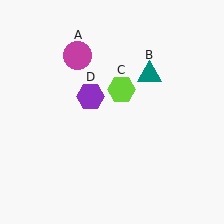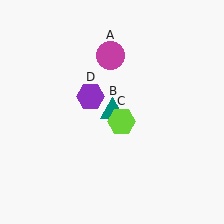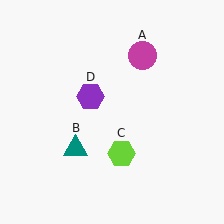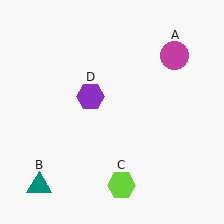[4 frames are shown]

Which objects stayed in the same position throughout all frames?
Purple hexagon (object D) remained stationary.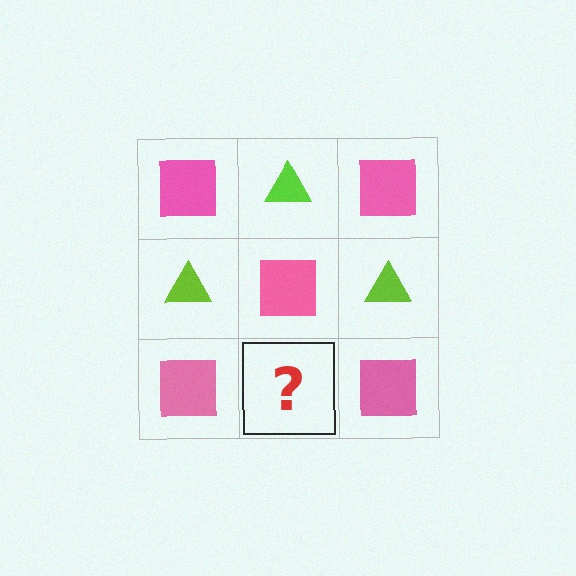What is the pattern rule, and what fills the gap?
The rule is that it alternates pink square and lime triangle in a checkerboard pattern. The gap should be filled with a lime triangle.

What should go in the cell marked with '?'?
The missing cell should contain a lime triangle.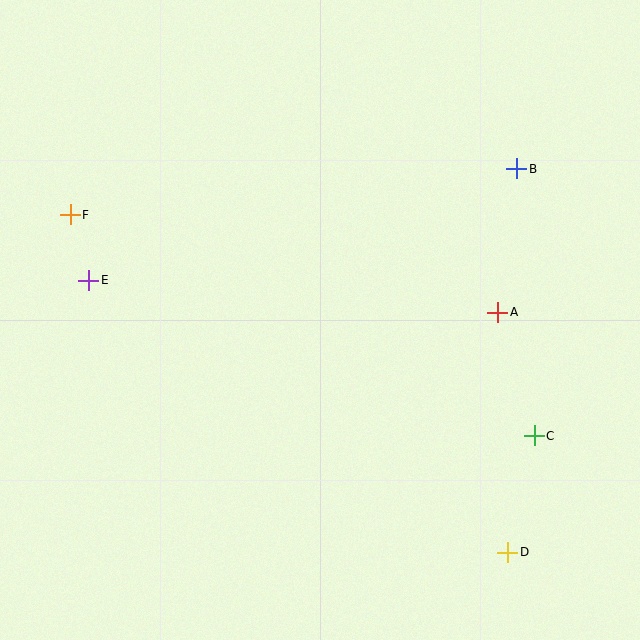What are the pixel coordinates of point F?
Point F is at (70, 215).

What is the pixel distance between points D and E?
The distance between D and E is 499 pixels.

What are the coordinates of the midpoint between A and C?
The midpoint between A and C is at (516, 374).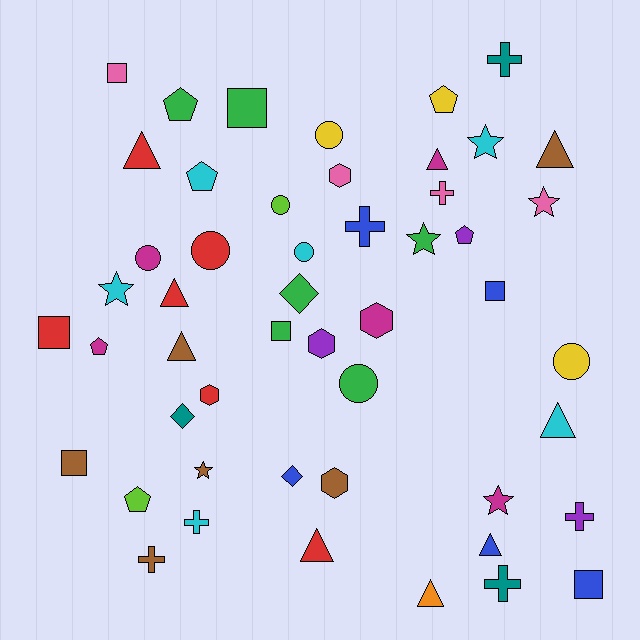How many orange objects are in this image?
There is 1 orange object.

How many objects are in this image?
There are 50 objects.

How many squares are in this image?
There are 7 squares.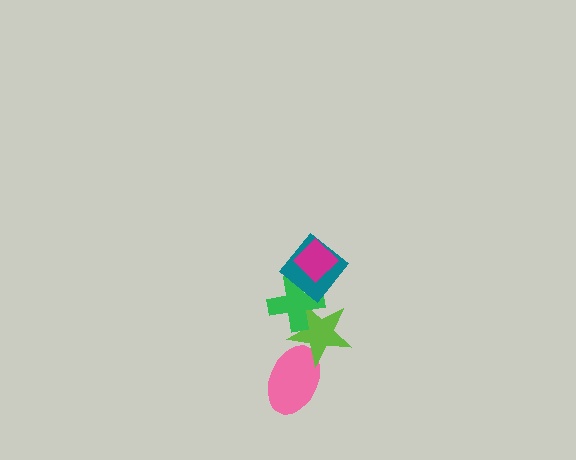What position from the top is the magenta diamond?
The magenta diamond is 1st from the top.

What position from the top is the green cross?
The green cross is 3rd from the top.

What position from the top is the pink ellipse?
The pink ellipse is 5th from the top.